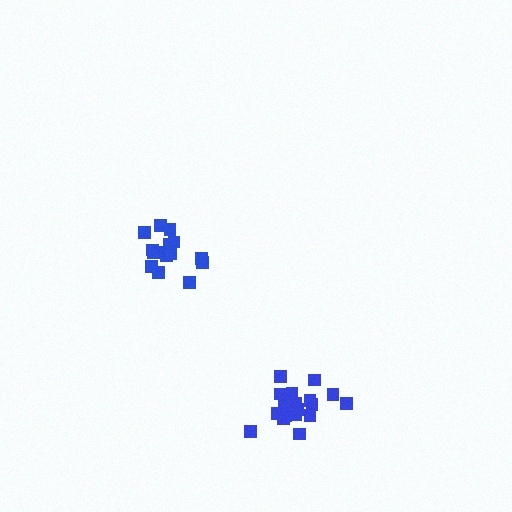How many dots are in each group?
Group 1: 15 dots, Group 2: 20 dots (35 total).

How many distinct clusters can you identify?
There are 2 distinct clusters.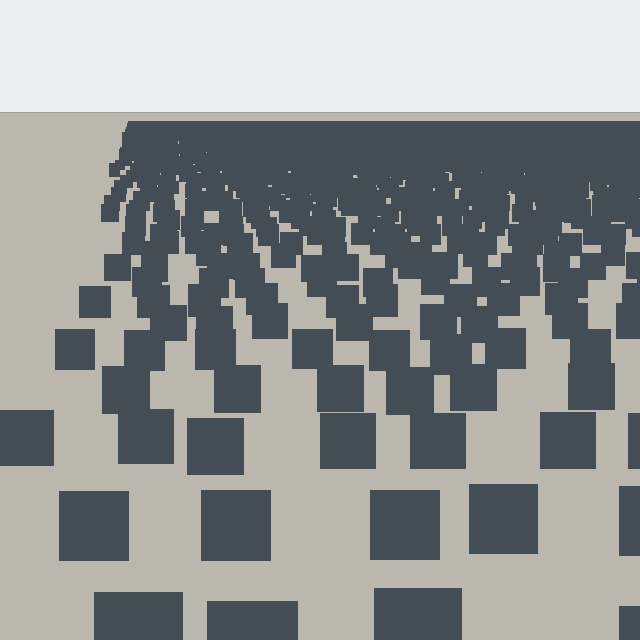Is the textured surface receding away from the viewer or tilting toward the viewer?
The surface is receding away from the viewer. Texture elements get smaller and denser toward the top.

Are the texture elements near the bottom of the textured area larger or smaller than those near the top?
Larger. Near the bottom, elements are closer to the viewer and appear at a bigger on-screen size.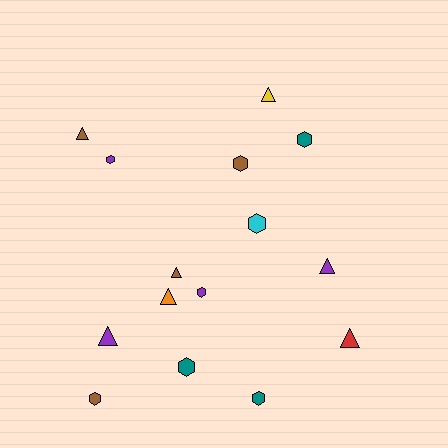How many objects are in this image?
There are 15 objects.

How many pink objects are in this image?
There are no pink objects.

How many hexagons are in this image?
There are 8 hexagons.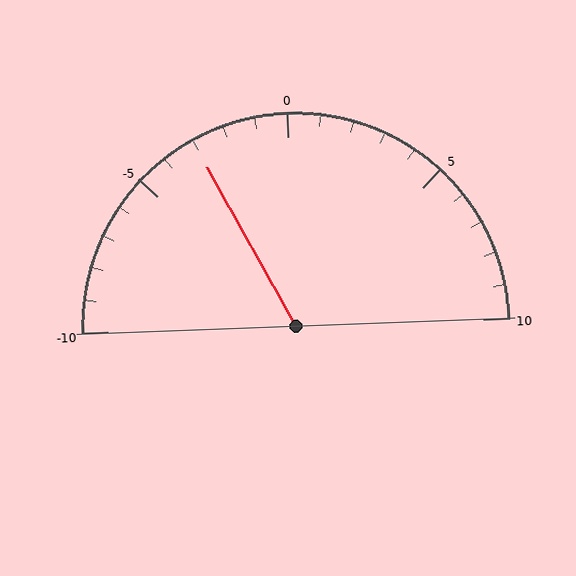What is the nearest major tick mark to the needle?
The nearest major tick mark is -5.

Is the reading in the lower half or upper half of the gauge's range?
The reading is in the lower half of the range (-10 to 10).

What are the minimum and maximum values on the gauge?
The gauge ranges from -10 to 10.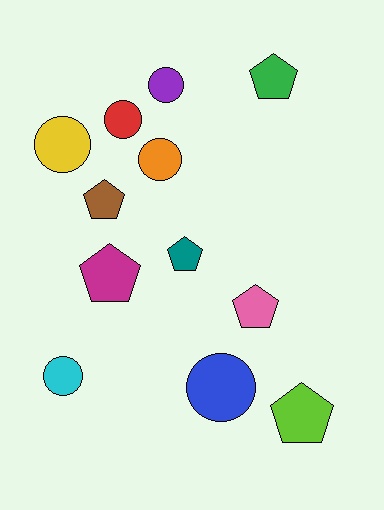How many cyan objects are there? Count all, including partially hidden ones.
There is 1 cyan object.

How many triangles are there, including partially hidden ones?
There are no triangles.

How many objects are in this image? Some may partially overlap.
There are 12 objects.